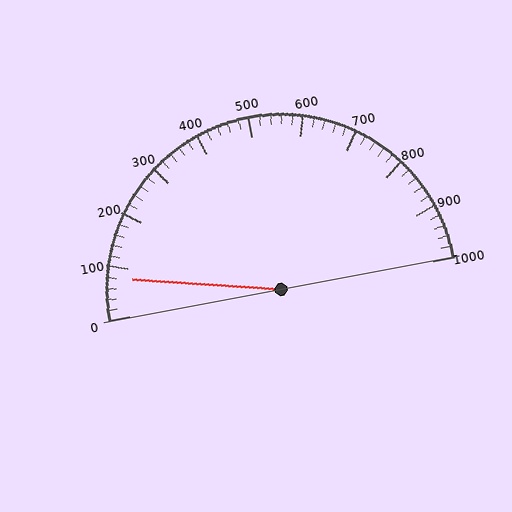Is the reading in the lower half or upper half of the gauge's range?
The reading is in the lower half of the range (0 to 1000).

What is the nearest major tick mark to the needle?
The nearest major tick mark is 100.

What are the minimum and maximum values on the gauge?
The gauge ranges from 0 to 1000.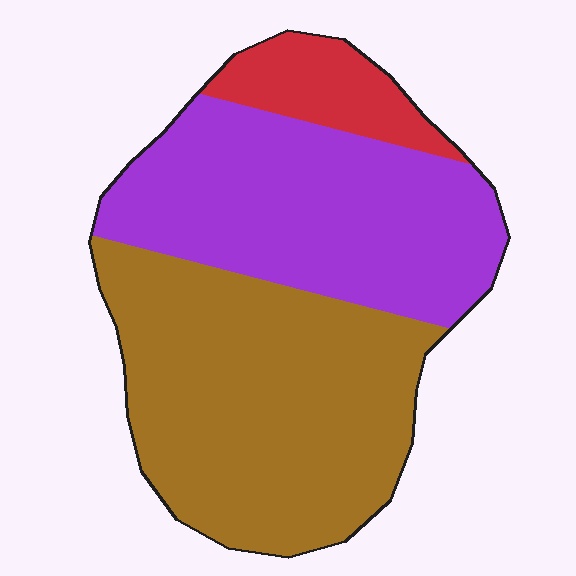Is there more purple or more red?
Purple.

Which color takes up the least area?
Red, at roughly 10%.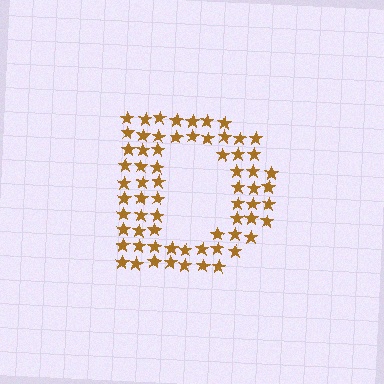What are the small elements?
The small elements are stars.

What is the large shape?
The large shape is the letter D.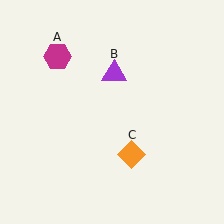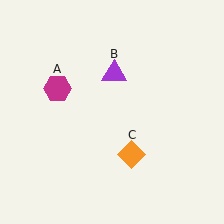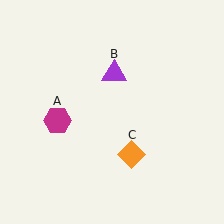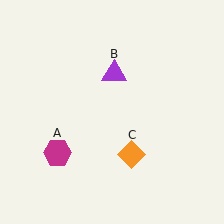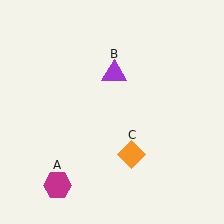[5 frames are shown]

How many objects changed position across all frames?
1 object changed position: magenta hexagon (object A).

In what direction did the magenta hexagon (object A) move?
The magenta hexagon (object A) moved down.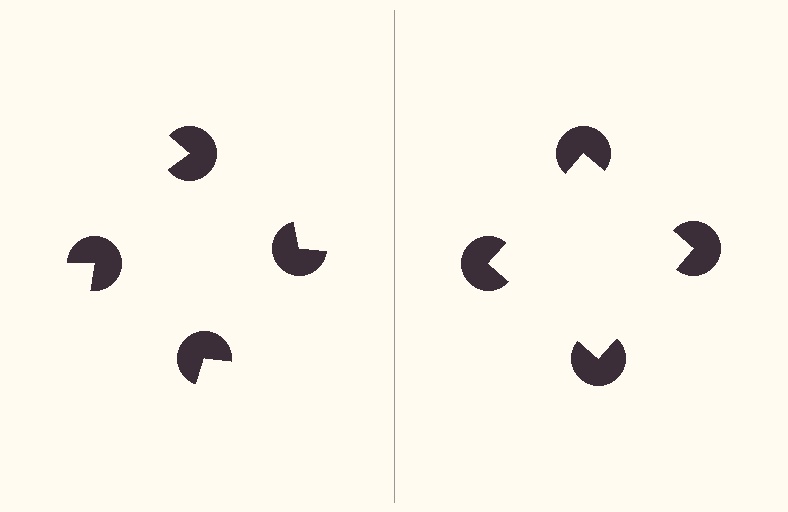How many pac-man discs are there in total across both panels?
8 — 4 on each side.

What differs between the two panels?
The pac-man discs are positioned identically on both sides; only the wedge orientations differ. On the right they align to a square; on the left they are misaligned.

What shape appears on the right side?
An illusory square.